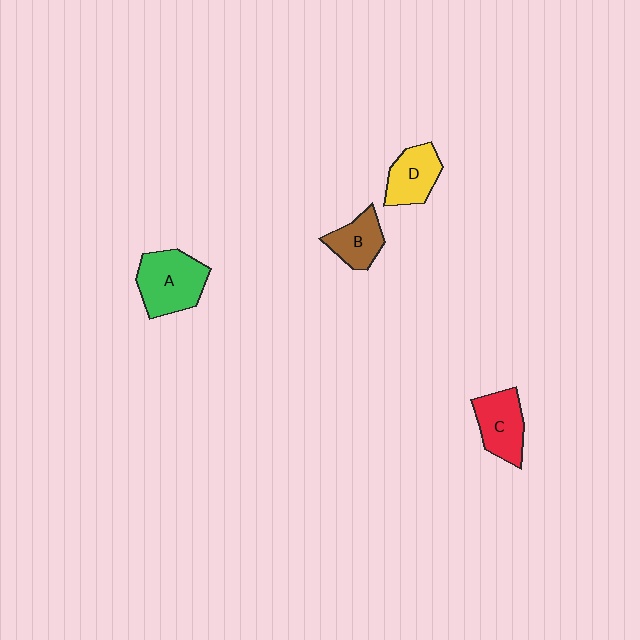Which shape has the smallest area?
Shape B (brown).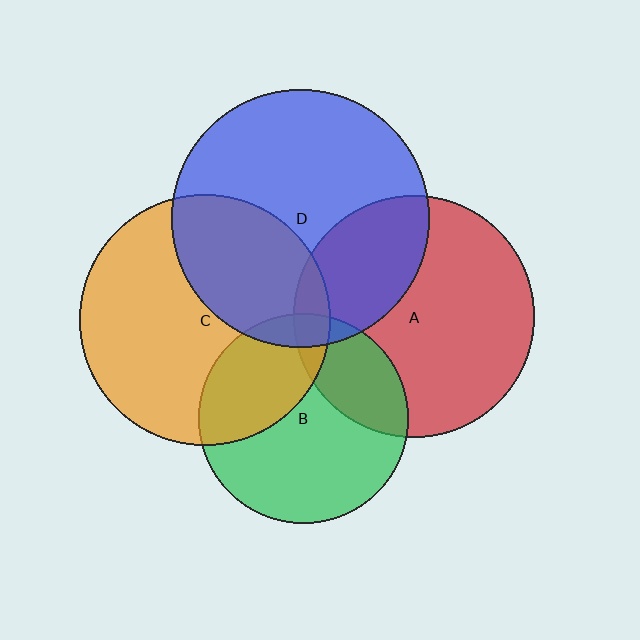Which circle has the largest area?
Circle D (blue).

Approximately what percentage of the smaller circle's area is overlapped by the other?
Approximately 30%.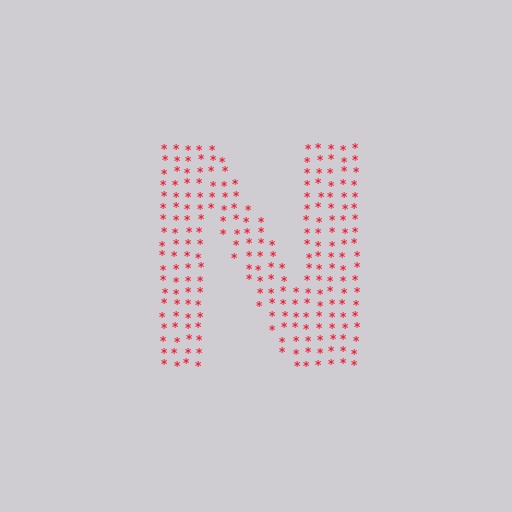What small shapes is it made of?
It is made of small asterisks.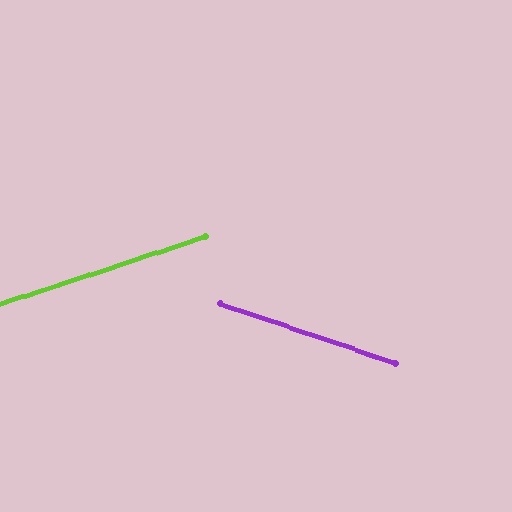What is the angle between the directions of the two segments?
Approximately 37 degrees.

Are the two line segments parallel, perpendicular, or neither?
Neither parallel nor perpendicular — they differ by about 37°.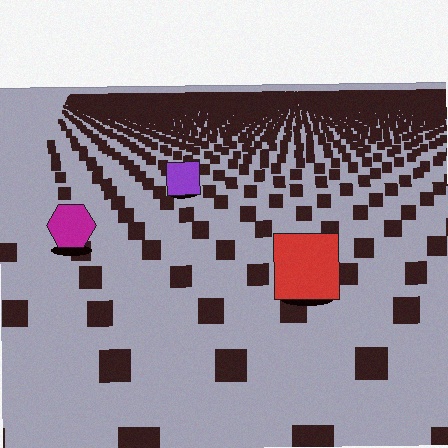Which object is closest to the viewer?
The red square is closest. The texture marks near it are larger and more spread out.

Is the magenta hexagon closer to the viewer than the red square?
No. The red square is closer — you can tell from the texture gradient: the ground texture is coarser near it.